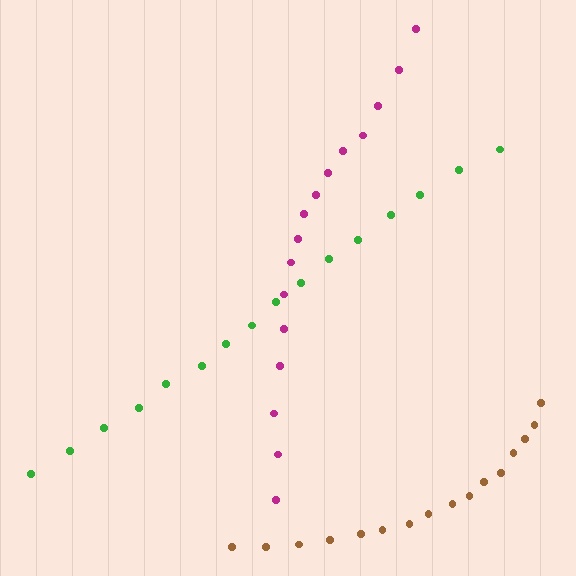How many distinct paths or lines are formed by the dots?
There are 3 distinct paths.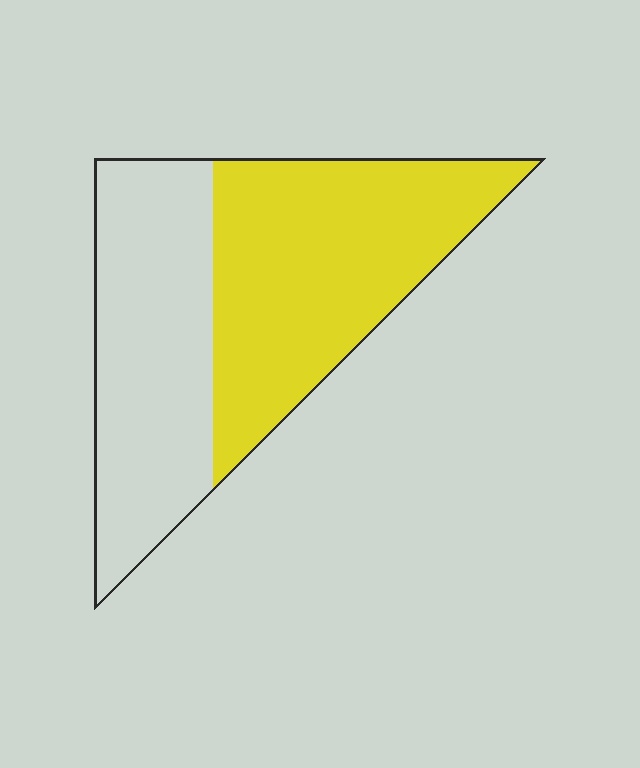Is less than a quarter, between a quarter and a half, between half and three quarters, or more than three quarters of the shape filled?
Between half and three quarters.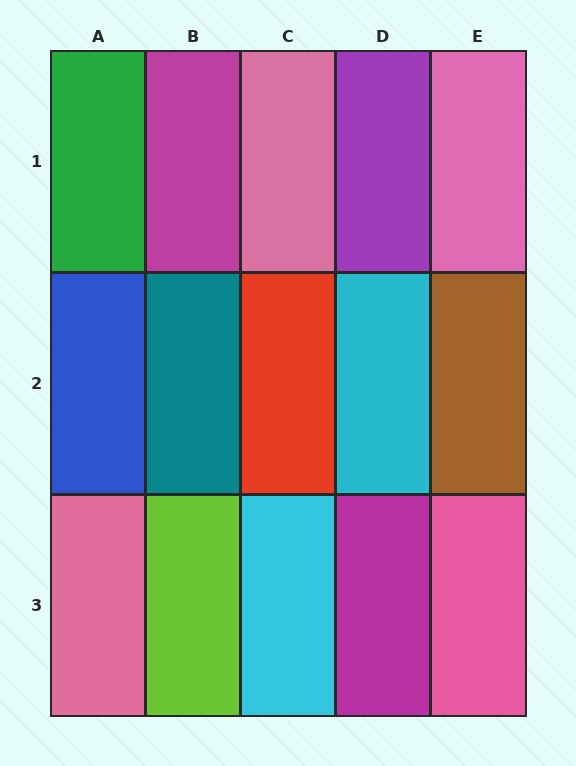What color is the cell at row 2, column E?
Brown.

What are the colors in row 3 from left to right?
Pink, lime, cyan, magenta, pink.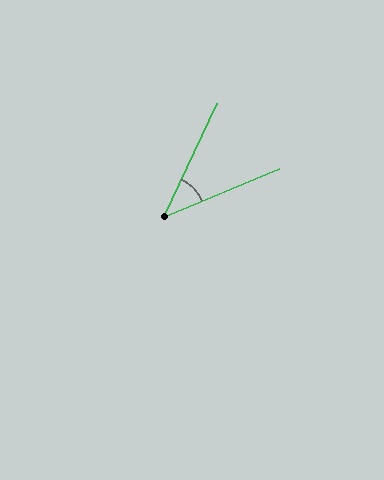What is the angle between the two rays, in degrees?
Approximately 42 degrees.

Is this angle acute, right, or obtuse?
It is acute.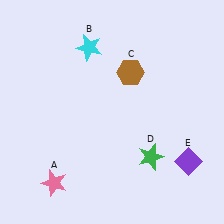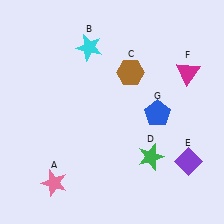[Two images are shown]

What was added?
A magenta triangle (F), a blue pentagon (G) were added in Image 2.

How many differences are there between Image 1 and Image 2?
There are 2 differences between the two images.